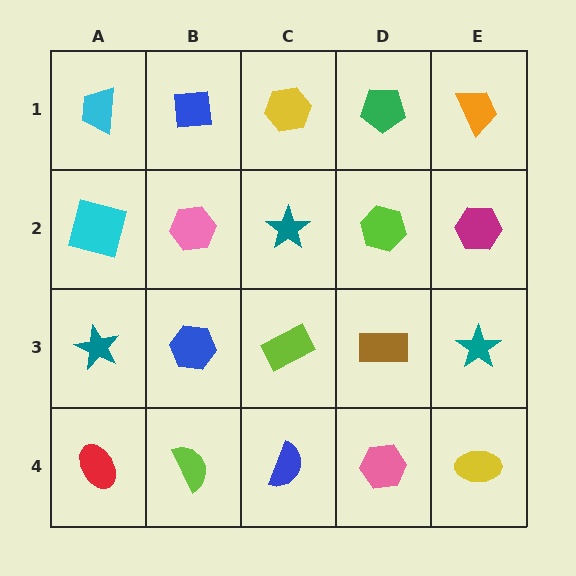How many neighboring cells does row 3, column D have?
4.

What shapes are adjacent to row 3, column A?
A cyan square (row 2, column A), a red ellipse (row 4, column A), a blue hexagon (row 3, column B).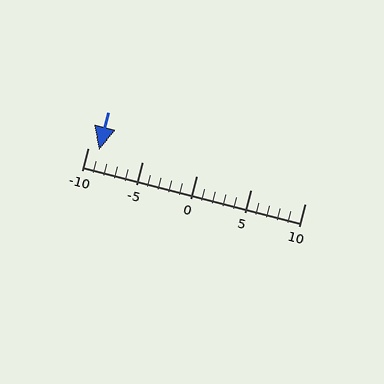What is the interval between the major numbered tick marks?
The major tick marks are spaced 5 units apart.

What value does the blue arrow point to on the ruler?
The blue arrow points to approximately -9.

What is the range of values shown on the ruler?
The ruler shows values from -10 to 10.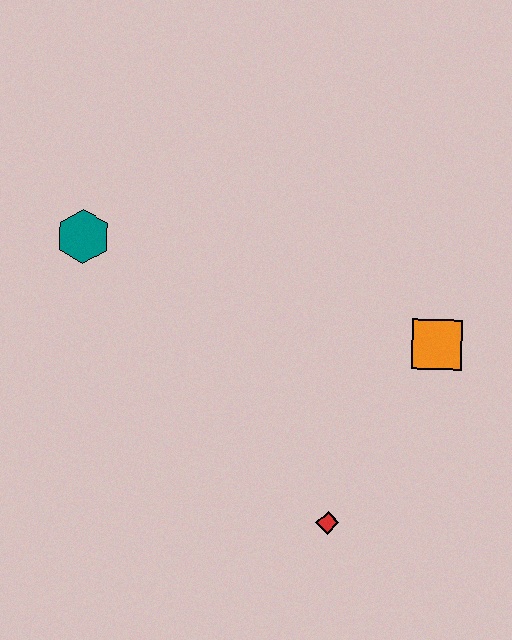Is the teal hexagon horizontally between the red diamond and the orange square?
No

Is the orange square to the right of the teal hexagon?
Yes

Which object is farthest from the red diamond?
The teal hexagon is farthest from the red diamond.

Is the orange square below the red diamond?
No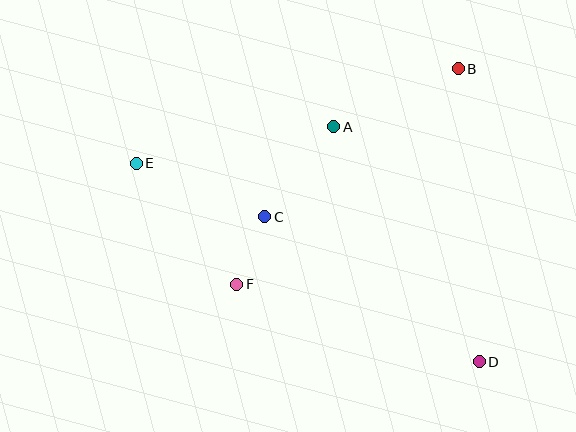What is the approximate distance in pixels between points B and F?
The distance between B and F is approximately 309 pixels.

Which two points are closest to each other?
Points C and F are closest to each other.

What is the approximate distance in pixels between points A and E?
The distance between A and E is approximately 201 pixels.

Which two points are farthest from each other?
Points D and E are farthest from each other.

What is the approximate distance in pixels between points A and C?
The distance between A and C is approximately 113 pixels.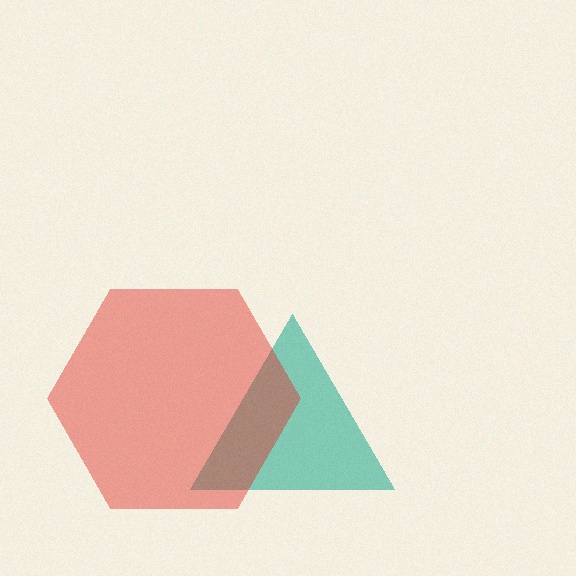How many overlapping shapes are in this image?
There are 2 overlapping shapes in the image.